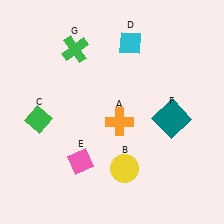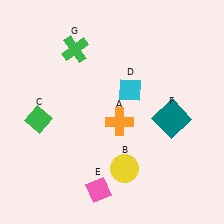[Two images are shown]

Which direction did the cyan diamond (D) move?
The cyan diamond (D) moved down.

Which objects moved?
The objects that moved are: the cyan diamond (D), the pink diamond (E).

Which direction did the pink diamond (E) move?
The pink diamond (E) moved down.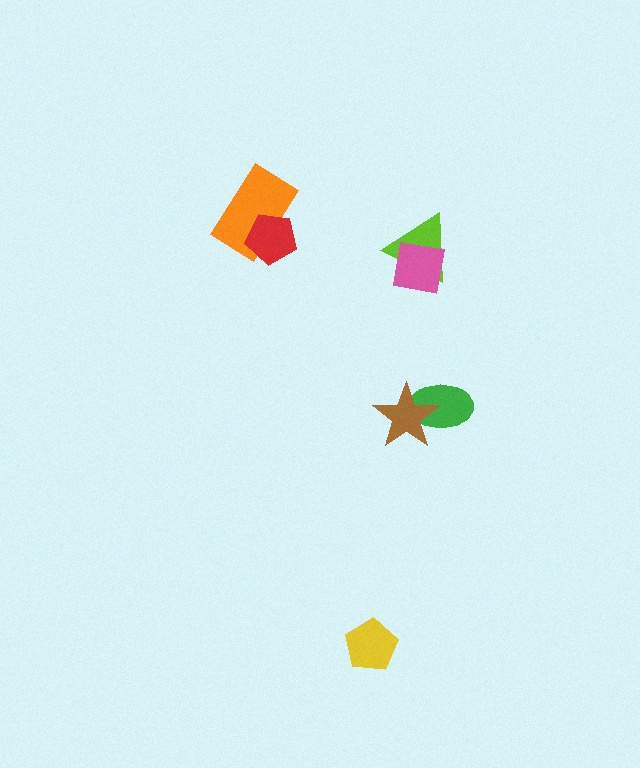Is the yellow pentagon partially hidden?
No, no other shape covers it.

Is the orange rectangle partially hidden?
Yes, it is partially covered by another shape.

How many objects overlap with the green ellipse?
1 object overlaps with the green ellipse.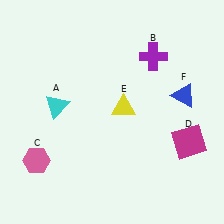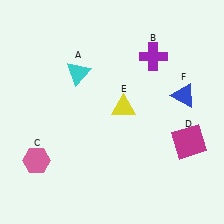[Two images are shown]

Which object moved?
The cyan triangle (A) moved up.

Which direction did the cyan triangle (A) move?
The cyan triangle (A) moved up.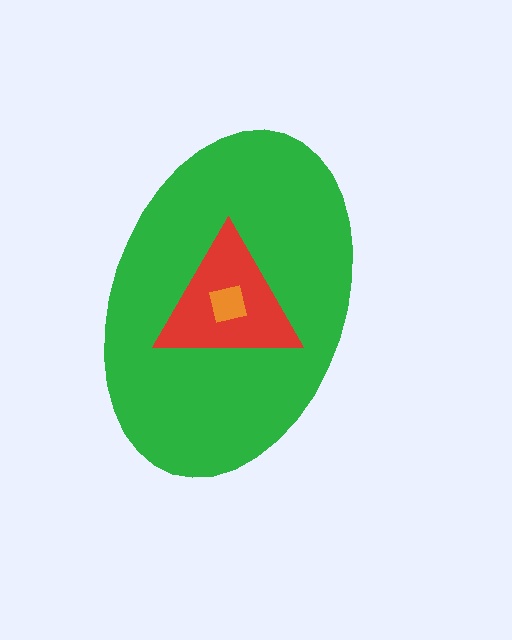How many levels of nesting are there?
3.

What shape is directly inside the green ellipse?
The red triangle.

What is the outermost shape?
The green ellipse.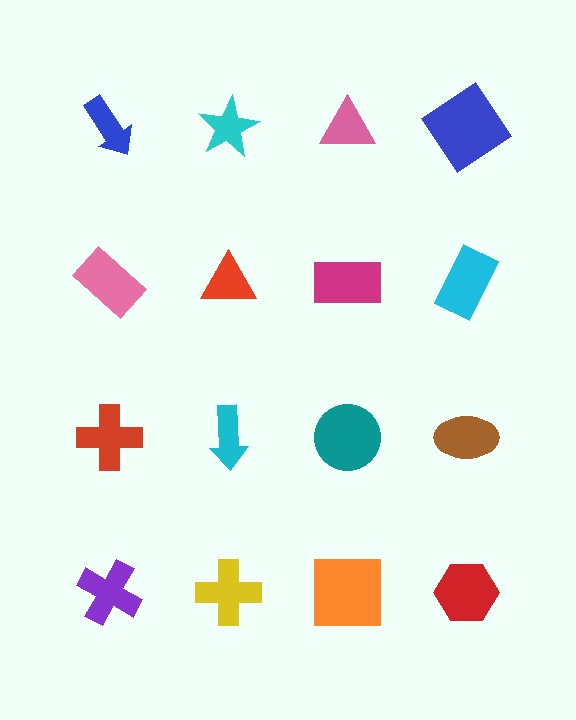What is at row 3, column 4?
A brown ellipse.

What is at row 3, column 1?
A red cross.